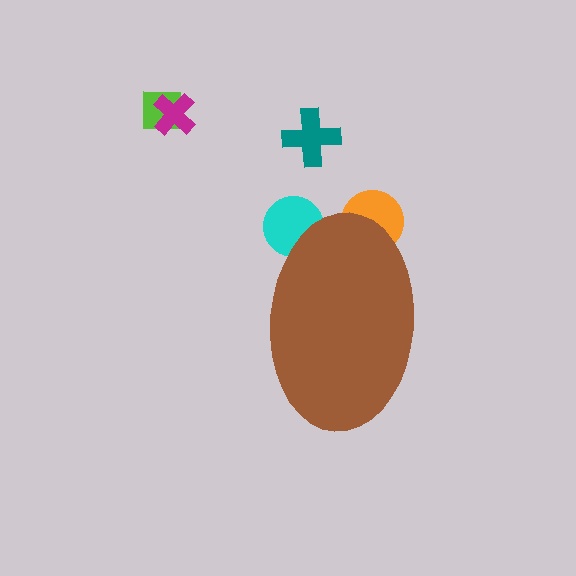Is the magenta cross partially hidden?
No, the magenta cross is fully visible.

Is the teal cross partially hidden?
No, the teal cross is fully visible.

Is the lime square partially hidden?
No, the lime square is fully visible.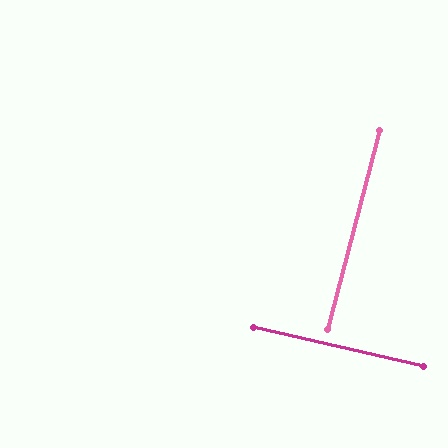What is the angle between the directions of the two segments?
Approximately 88 degrees.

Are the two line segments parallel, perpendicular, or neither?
Perpendicular — they meet at approximately 88°.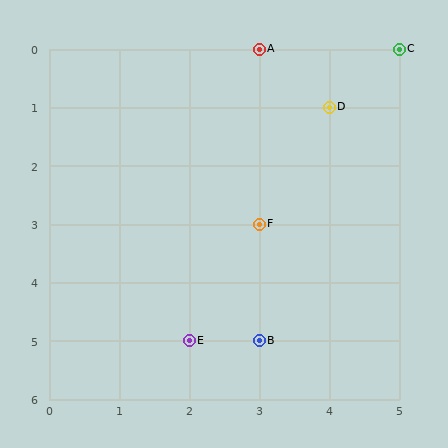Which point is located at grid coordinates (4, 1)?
Point D is at (4, 1).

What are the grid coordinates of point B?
Point B is at grid coordinates (3, 5).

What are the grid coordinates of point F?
Point F is at grid coordinates (3, 3).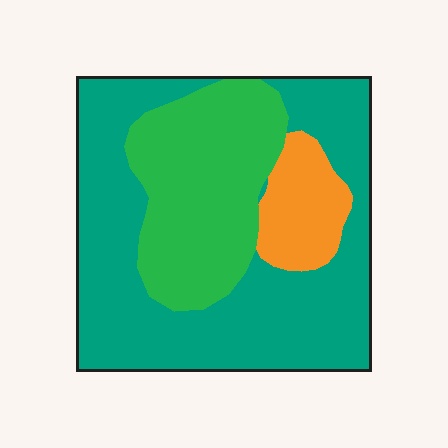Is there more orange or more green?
Green.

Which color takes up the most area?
Teal, at roughly 60%.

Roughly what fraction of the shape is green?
Green covers 31% of the shape.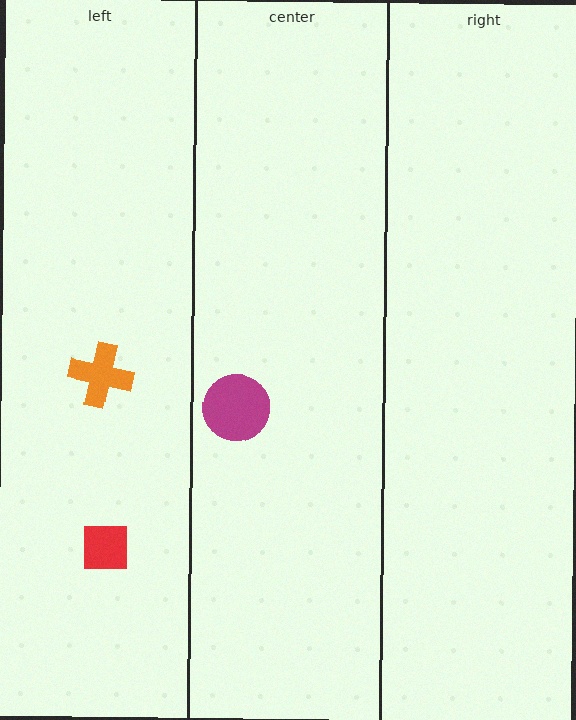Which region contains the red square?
The left region.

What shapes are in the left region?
The red square, the orange cross.